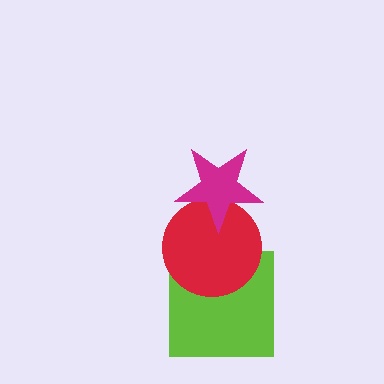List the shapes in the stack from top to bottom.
From top to bottom: the magenta star, the red circle, the lime square.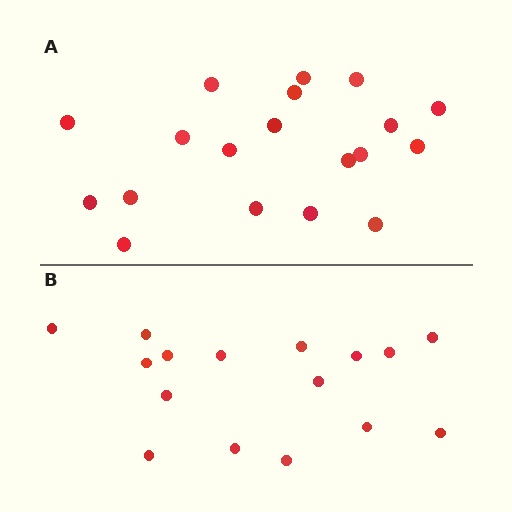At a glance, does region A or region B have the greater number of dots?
Region A (the top region) has more dots.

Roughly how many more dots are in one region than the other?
Region A has just a few more — roughly 2 or 3 more dots than region B.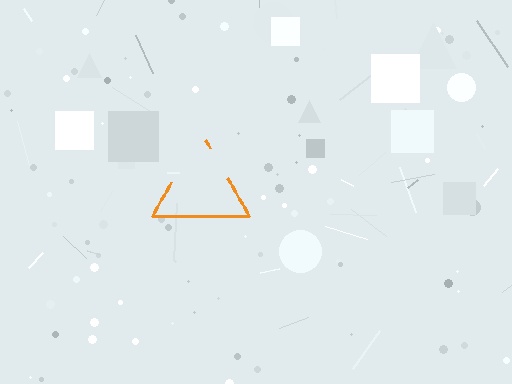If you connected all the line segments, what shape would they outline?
They would outline a triangle.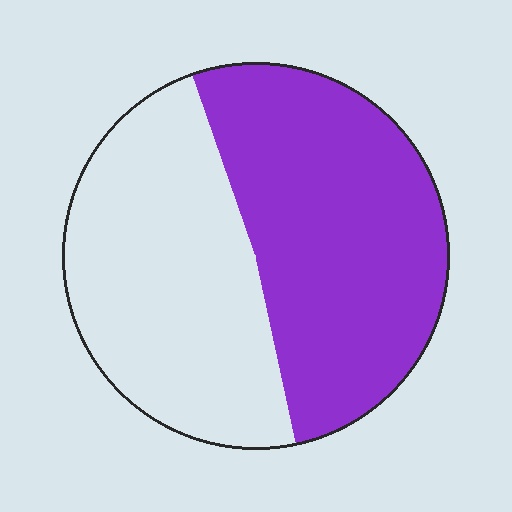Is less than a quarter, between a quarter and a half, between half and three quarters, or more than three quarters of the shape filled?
Between half and three quarters.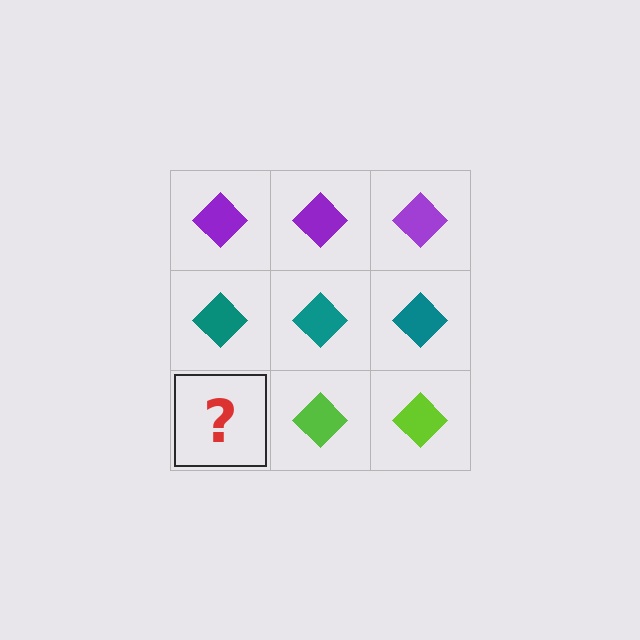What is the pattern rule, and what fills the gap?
The rule is that each row has a consistent color. The gap should be filled with a lime diamond.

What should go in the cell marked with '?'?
The missing cell should contain a lime diamond.